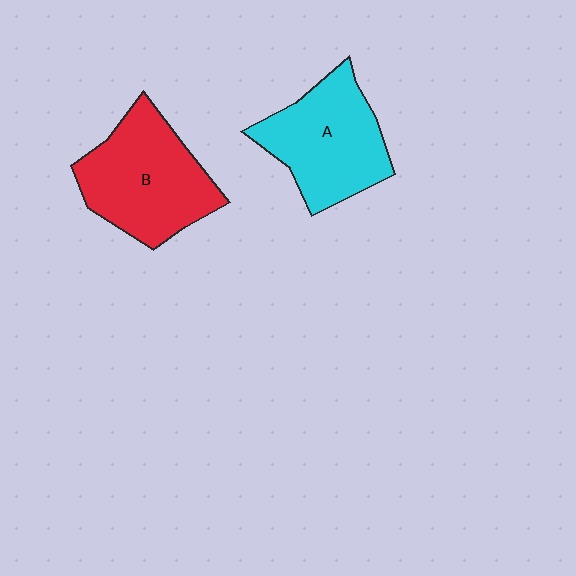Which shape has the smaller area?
Shape A (cyan).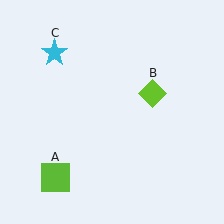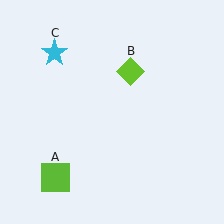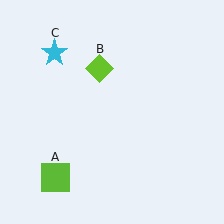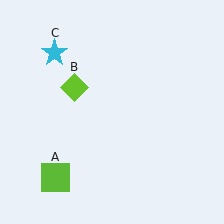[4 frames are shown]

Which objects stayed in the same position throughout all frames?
Lime square (object A) and cyan star (object C) remained stationary.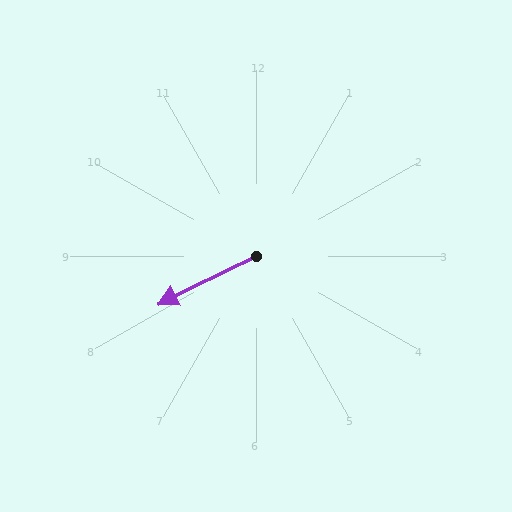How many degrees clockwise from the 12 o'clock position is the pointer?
Approximately 244 degrees.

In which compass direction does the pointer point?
Southwest.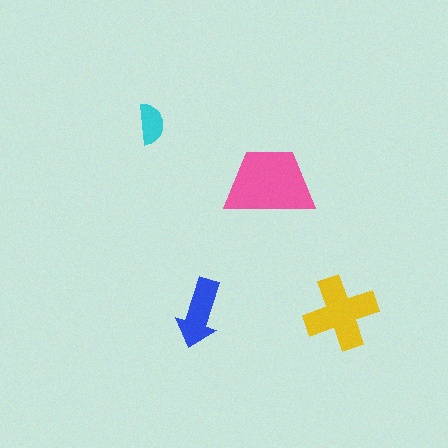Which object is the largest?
The pink trapezoid.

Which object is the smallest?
The cyan semicircle.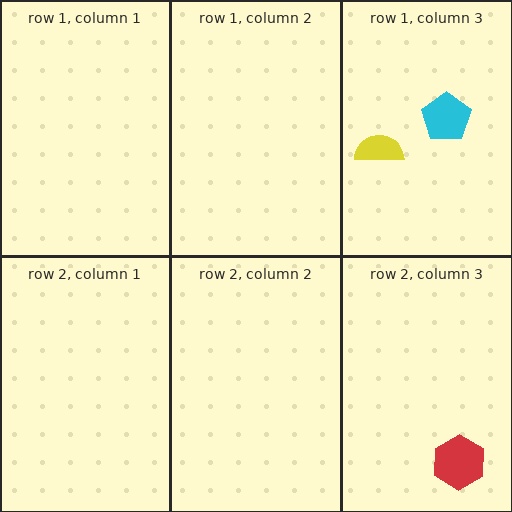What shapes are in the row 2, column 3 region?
The red hexagon.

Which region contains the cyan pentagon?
The row 1, column 3 region.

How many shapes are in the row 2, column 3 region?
1.